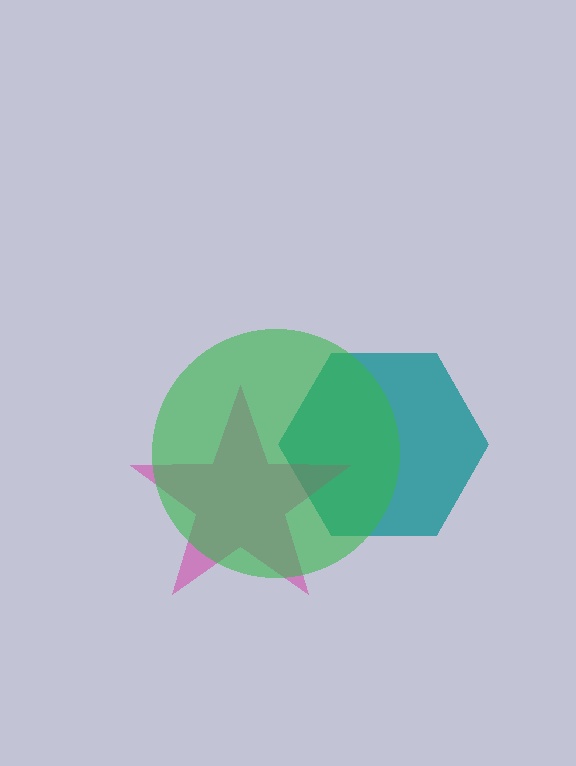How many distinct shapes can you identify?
There are 3 distinct shapes: a teal hexagon, a magenta star, a green circle.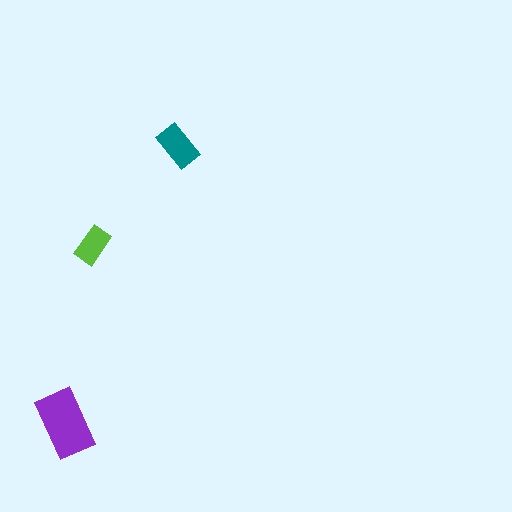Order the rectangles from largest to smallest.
the purple one, the teal one, the lime one.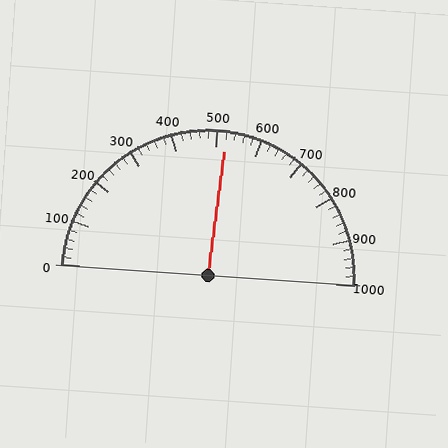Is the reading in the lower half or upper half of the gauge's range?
The reading is in the upper half of the range (0 to 1000).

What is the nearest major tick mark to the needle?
The nearest major tick mark is 500.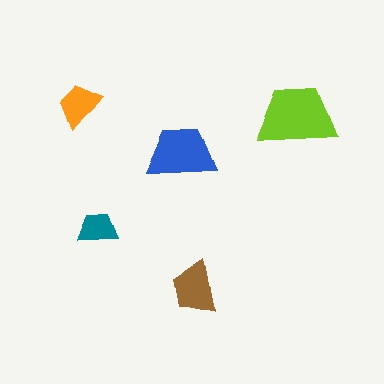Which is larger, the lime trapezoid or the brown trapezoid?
The lime one.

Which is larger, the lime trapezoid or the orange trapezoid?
The lime one.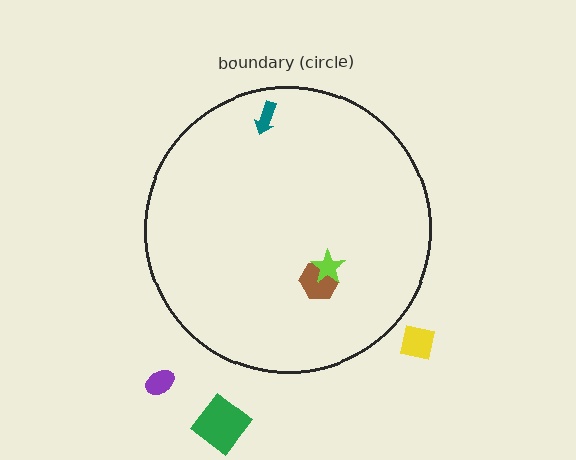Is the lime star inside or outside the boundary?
Inside.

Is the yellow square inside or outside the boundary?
Outside.